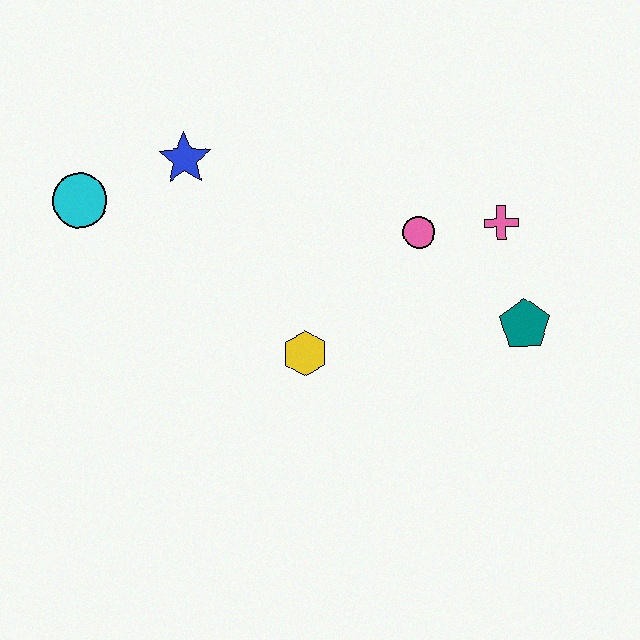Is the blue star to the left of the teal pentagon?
Yes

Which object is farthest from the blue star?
The teal pentagon is farthest from the blue star.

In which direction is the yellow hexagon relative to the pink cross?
The yellow hexagon is to the left of the pink cross.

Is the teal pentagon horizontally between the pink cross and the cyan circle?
No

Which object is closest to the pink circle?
The pink cross is closest to the pink circle.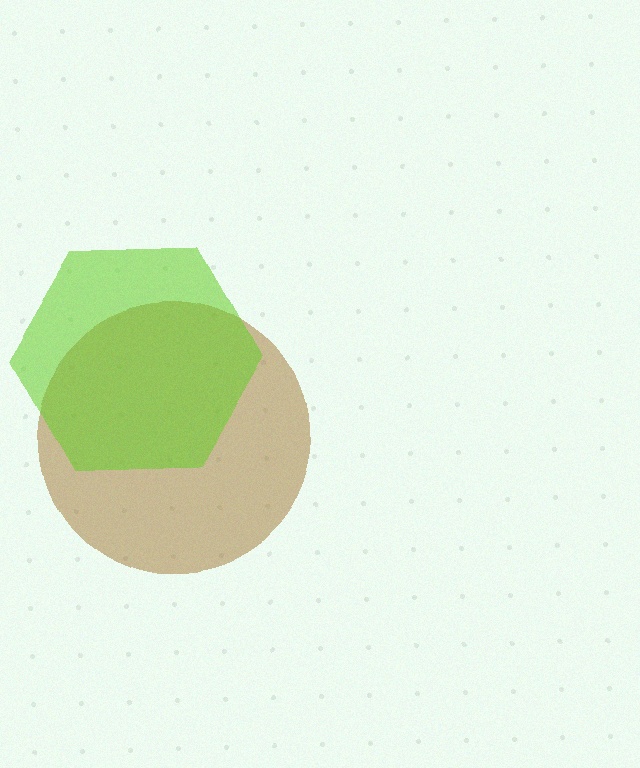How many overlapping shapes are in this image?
There are 2 overlapping shapes in the image.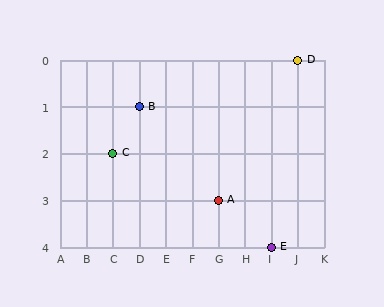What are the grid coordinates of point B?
Point B is at grid coordinates (D, 1).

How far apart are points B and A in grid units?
Points B and A are 3 columns and 2 rows apart (about 3.6 grid units diagonally).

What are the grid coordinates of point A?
Point A is at grid coordinates (G, 3).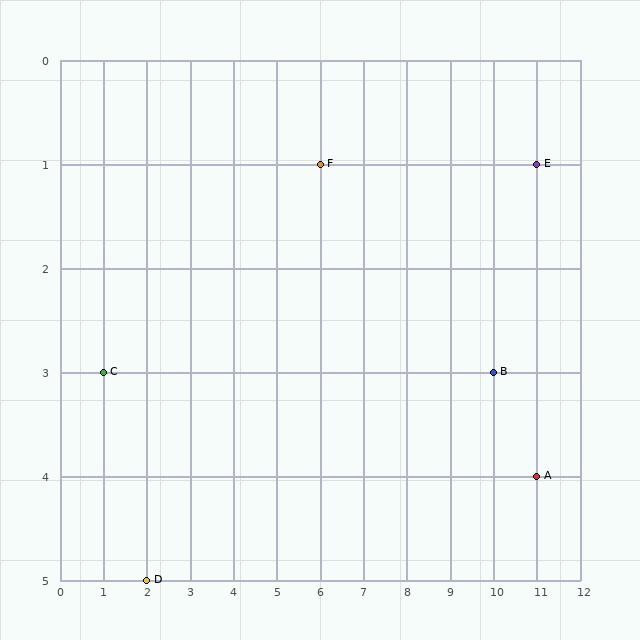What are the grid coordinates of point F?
Point F is at grid coordinates (6, 1).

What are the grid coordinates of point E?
Point E is at grid coordinates (11, 1).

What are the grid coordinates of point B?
Point B is at grid coordinates (10, 3).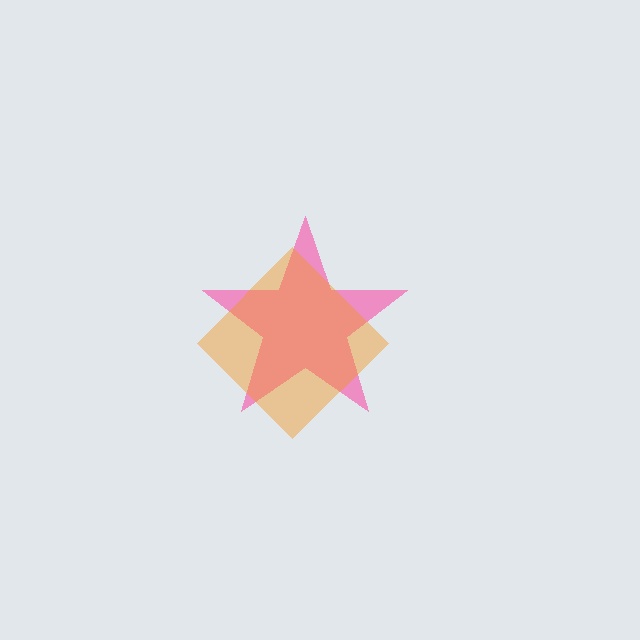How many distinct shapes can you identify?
There are 2 distinct shapes: a pink star, an orange diamond.